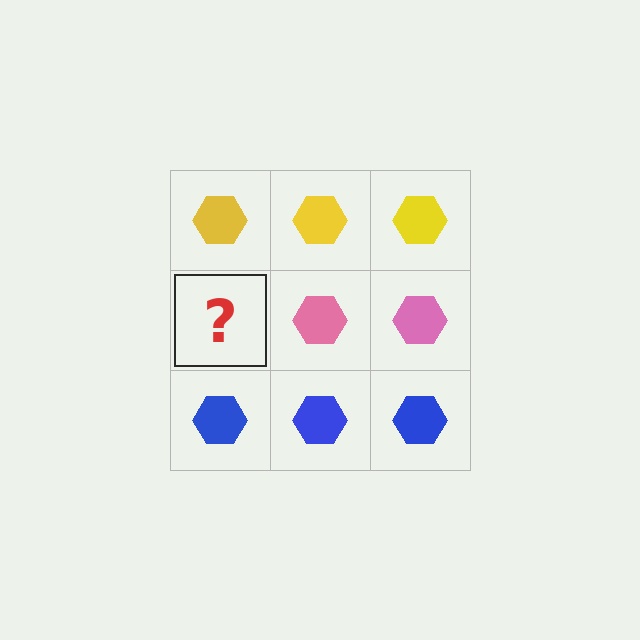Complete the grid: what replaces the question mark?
The question mark should be replaced with a pink hexagon.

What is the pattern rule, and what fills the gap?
The rule is that each row has a consistent color. The gap should be filled with a pink hexagon.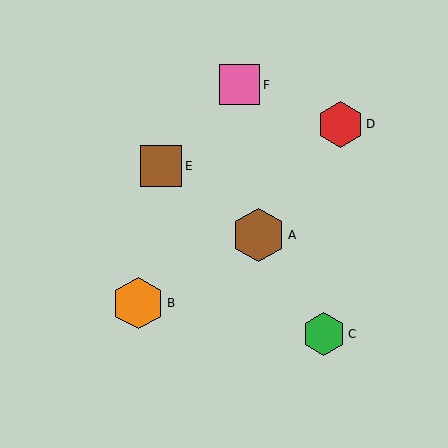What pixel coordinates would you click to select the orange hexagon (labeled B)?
Click at (138, 303) to select the orange hexagon B.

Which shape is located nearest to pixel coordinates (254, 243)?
The brown hexagon (labeled A) at (258, 235) is nearest to that location.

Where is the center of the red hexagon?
The center of the red hexagon is at (341, 124).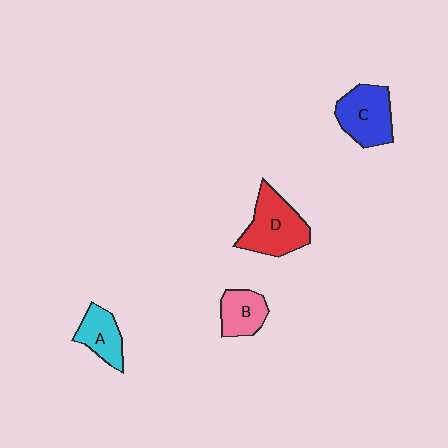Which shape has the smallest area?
Shape A (cyan).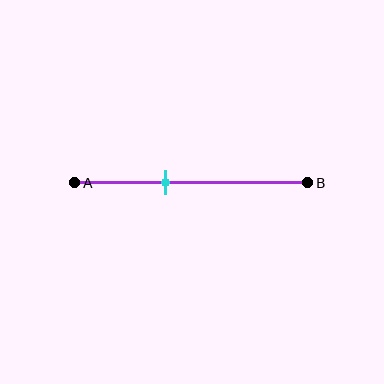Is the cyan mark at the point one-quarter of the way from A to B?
No, the mark is at about 40% from A, not at the 25% one-quarter point.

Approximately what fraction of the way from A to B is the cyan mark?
The cyan mark is approximately 40% of the way from A to B.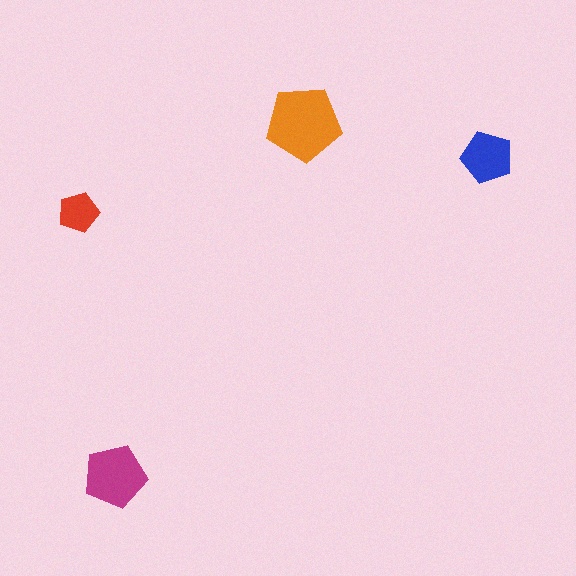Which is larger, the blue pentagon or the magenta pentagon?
The magenta one.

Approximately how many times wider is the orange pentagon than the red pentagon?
About 2 times wider.